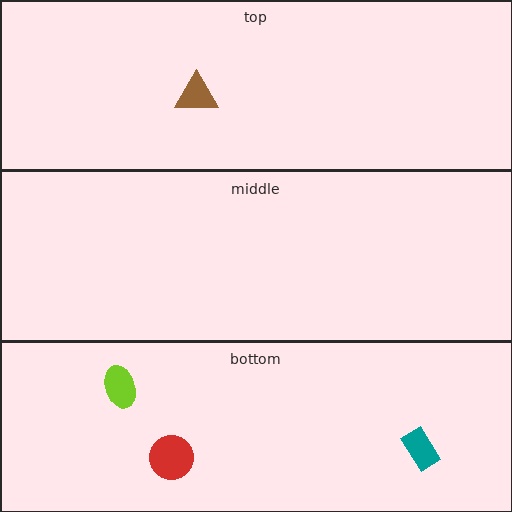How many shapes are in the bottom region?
3.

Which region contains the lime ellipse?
The bottom region.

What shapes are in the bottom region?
The lime ellipse, the teal rectangle, the red circle.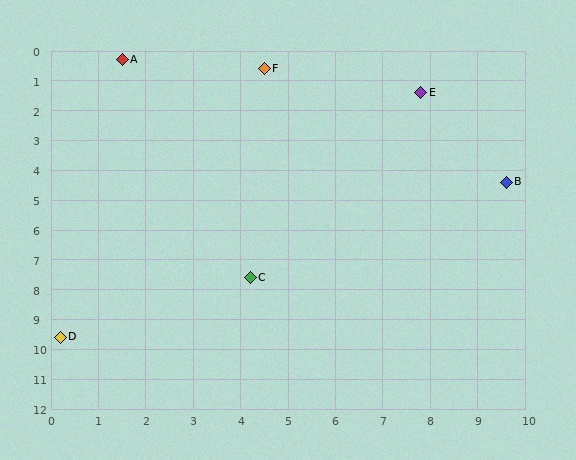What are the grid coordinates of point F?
Point F is at approximately (4.5, 0.6).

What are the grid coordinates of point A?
Point A is at approximately (1.5, 0.3).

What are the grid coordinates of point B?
Point B is at approximately (9.6, 4.4).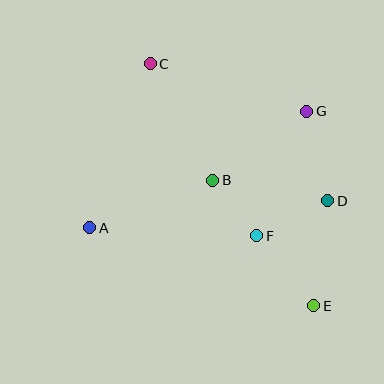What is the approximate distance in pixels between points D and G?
The distance between D and G is approximately 92 pixels.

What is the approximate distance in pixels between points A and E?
The distance between A and E is approximately 237 pixels.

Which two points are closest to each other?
Points B and F are closest to each other.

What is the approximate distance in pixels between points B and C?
The distance between B and C is approximately 132 pixels.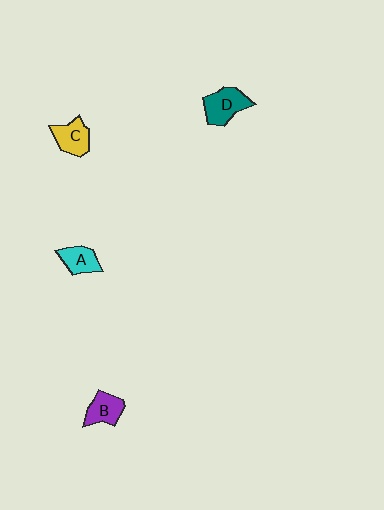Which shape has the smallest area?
Shape A (cyan).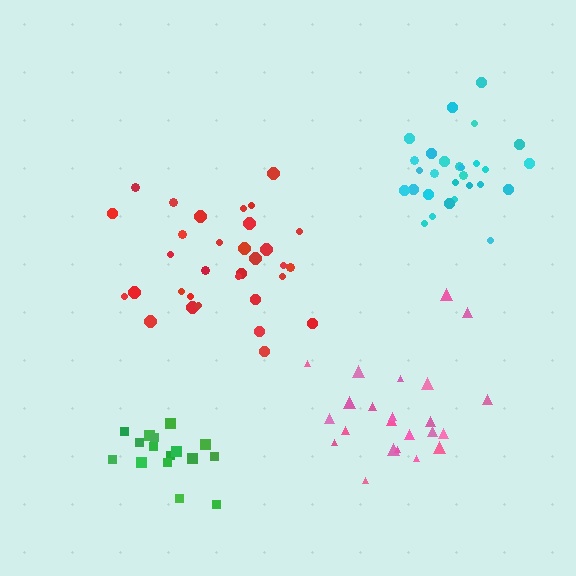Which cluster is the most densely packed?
Cyan.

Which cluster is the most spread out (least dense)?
Pink.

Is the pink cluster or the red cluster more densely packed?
Red.